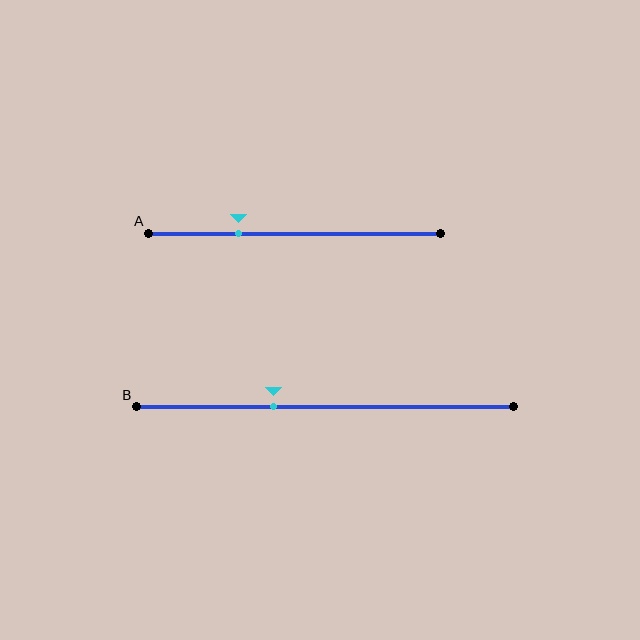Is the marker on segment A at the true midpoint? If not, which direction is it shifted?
No, the marker on segment A is shifted to the left by about 19% of the segment length.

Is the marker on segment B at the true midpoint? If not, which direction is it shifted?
No, the marker on segment B is shifted to the left by about 14% of the segment length.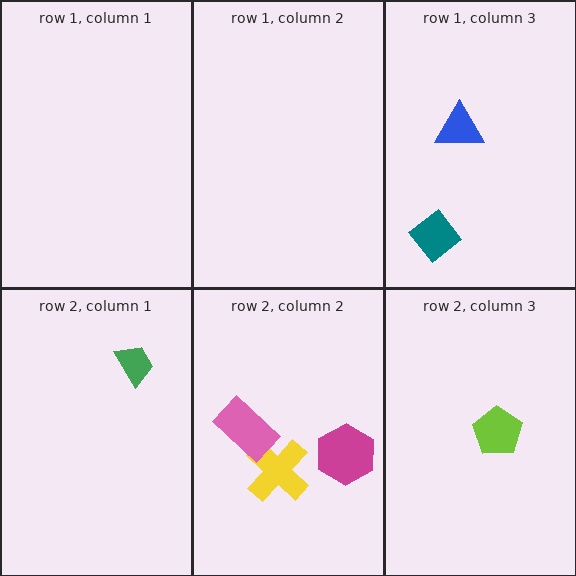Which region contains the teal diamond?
The row 1, column 3 region.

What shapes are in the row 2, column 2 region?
The yellow cross, the magenta hexagon, the pink rectangle.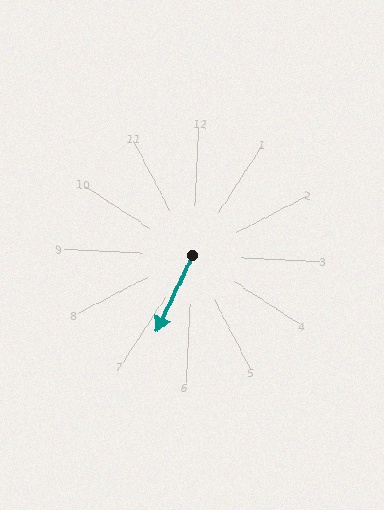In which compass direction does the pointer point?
South.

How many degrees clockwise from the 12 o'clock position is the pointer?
Approximately 202 degrees.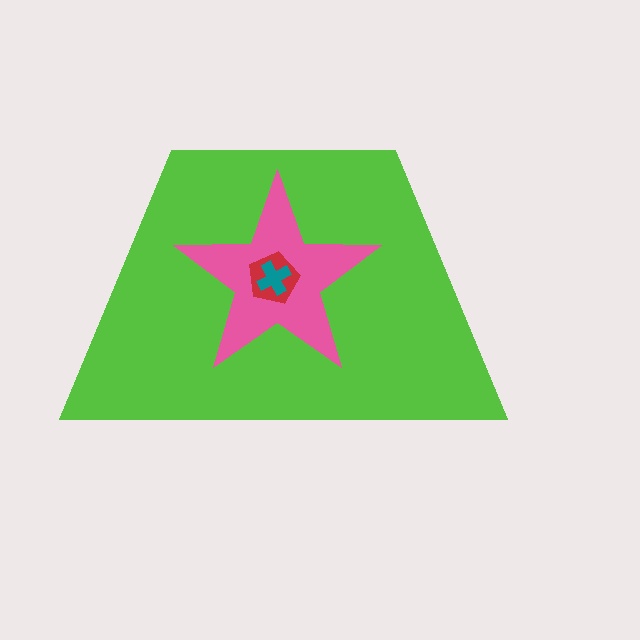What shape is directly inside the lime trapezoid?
The pink star.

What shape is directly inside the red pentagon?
The teal cross.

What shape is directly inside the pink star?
The red pentagon.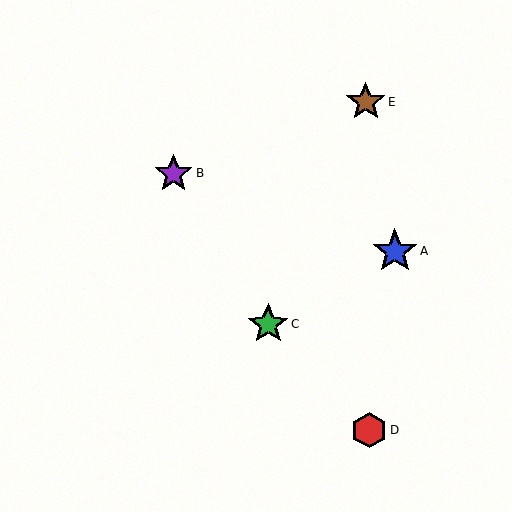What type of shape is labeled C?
Shape C is a green star.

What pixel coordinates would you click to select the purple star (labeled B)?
Click at (173, 173) to select the purple star B.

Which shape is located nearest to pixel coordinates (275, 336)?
The green star (labeled C) at (268, 324) is nearest to that location.